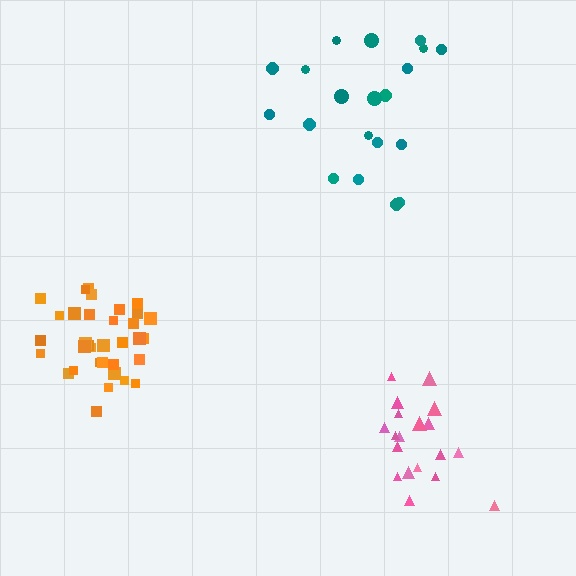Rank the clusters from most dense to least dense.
orange, pink, teal.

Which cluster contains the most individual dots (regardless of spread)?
Orange (34).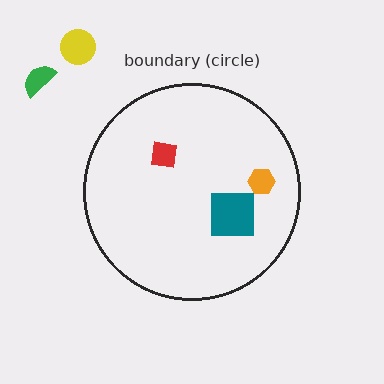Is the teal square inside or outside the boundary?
Inside.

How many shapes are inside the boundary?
3 inside, 2 outside.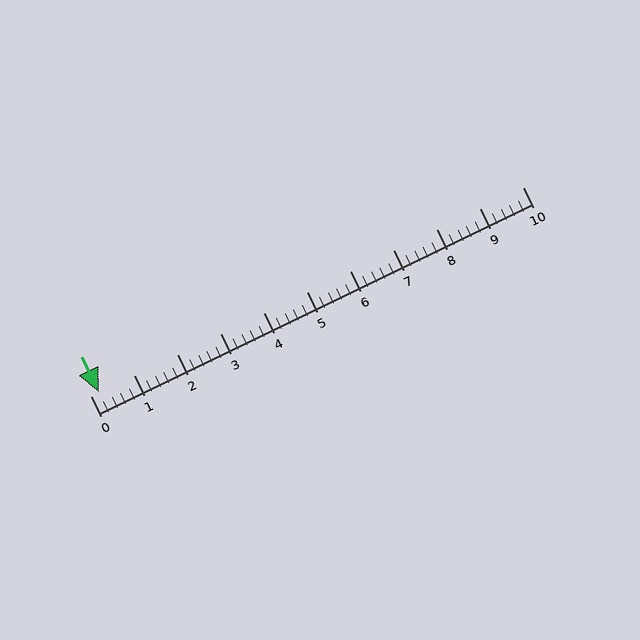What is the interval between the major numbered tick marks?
The major tick marks are spaced 1 units apart.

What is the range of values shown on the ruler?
The ruler shows values from 0 to 10.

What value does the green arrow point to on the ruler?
The green arrow points to approximately 0.2.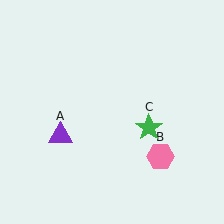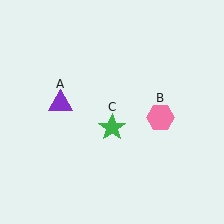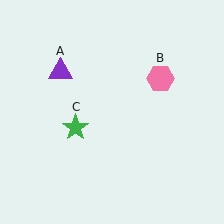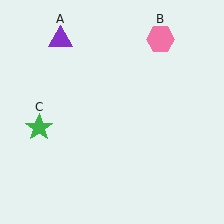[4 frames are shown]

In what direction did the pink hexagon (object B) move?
The pink hexagon (object B) moved up.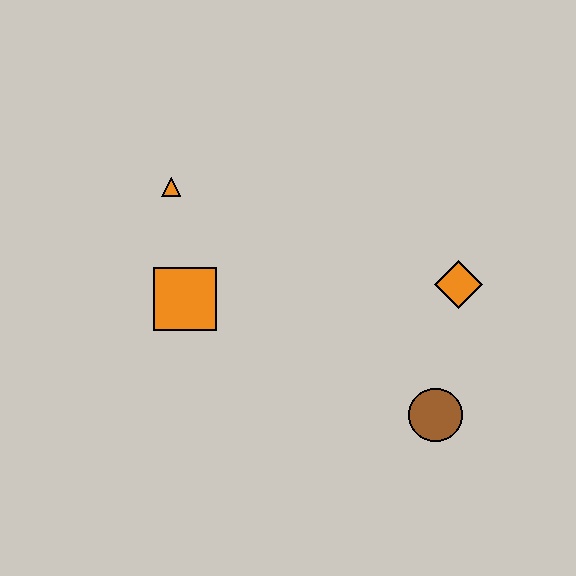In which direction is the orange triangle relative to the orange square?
The orange triangle is above the orange square.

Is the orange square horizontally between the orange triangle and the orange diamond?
Yes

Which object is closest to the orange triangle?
The orange square is closest to the orange triangle.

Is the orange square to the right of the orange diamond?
No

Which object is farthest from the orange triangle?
The brown circle is farthest from the orange triangle.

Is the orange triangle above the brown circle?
Yes